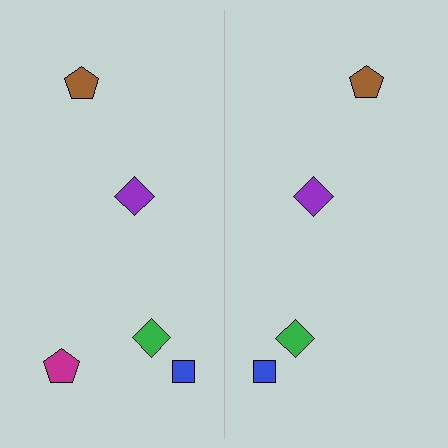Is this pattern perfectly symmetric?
No, the pattern is not perfectly symmetric. A magenta pentagon is missing from the right side.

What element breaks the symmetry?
A magenta pentagon is missing from the right side.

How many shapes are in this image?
There are 9 shapes in this image.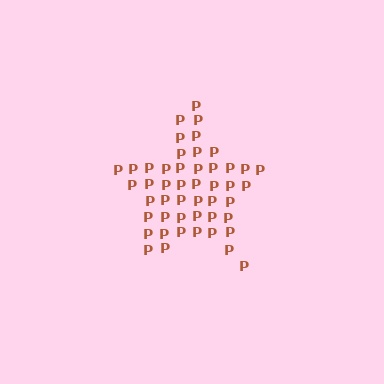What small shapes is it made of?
It is made of small letter P's.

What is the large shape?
The large shape is a star.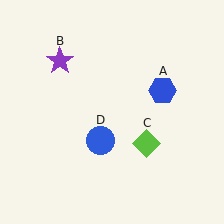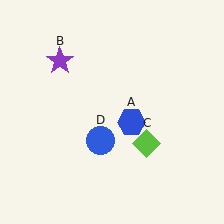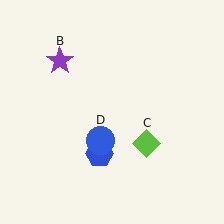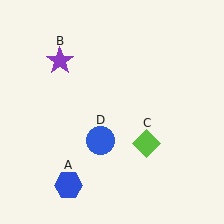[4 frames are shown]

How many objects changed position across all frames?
1 object changed position: blue hexagon (object A).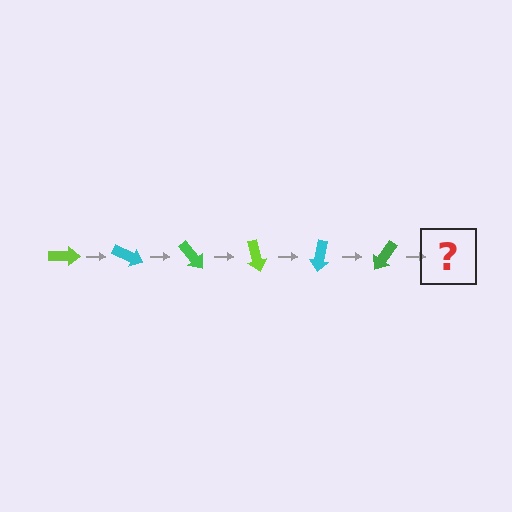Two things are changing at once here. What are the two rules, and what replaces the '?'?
The two rules are that it rotates 25 degrees each step and the color cycles through lime, cyan, and green. The '?' should be a lime arrow, rotated 150 degrees from the start.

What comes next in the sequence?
The next element should be a lime arrow, rotated 150 degrees from the start.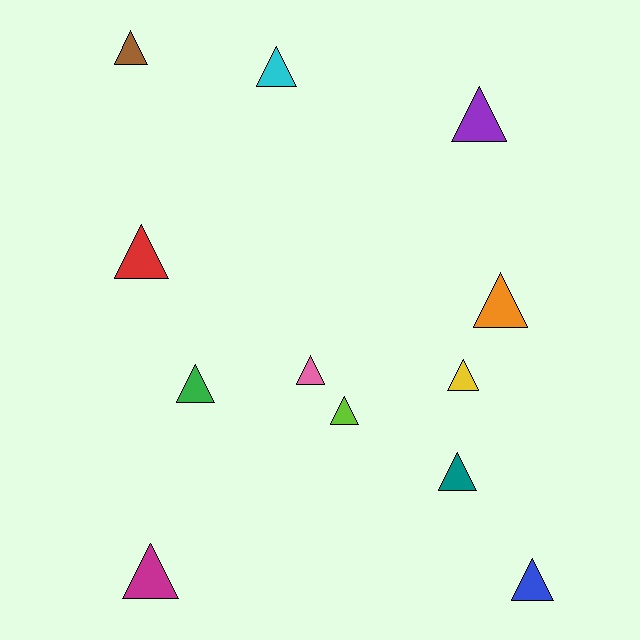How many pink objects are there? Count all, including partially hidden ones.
There is 1 pink object.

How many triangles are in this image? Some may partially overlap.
There are 12 triangles.